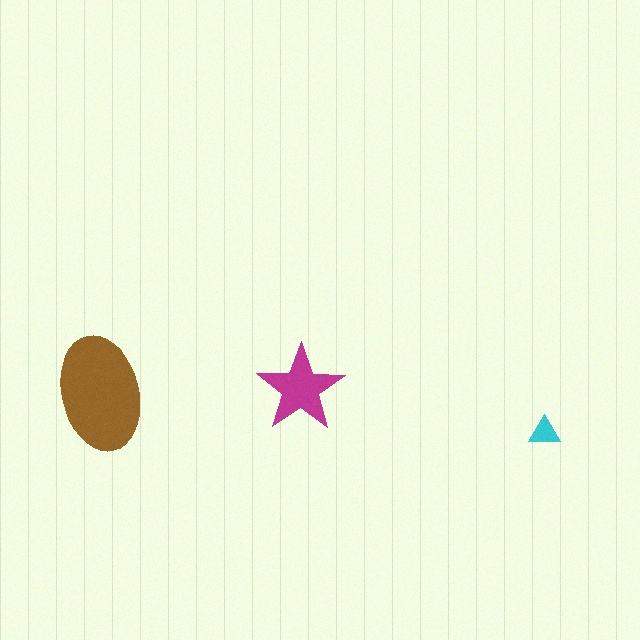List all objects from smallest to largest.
The cyan triangle, the magenta star, the brown ellipse.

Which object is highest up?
The magenta star is topmost.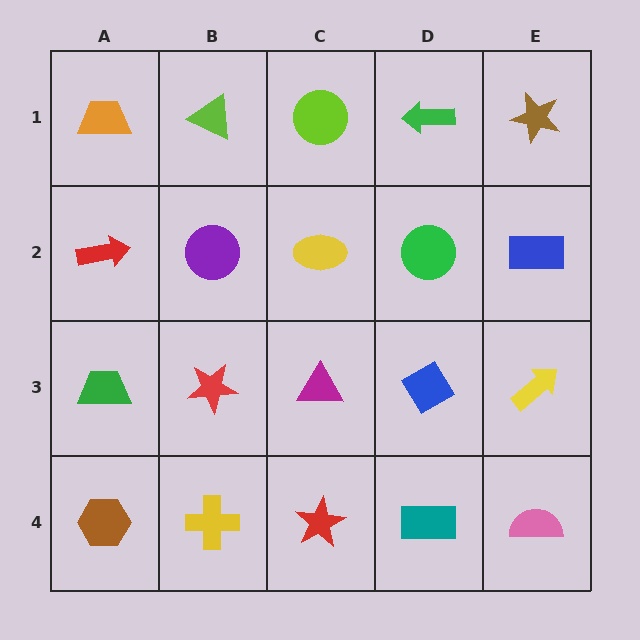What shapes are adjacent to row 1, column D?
A green circle (row 2, column D), a lime circle (row 1, column C), a brown star (row 1, column E).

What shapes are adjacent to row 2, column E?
A brown star (row 1, column E), a yellow arrow (row 3, column E), a green circle (row 2, column D).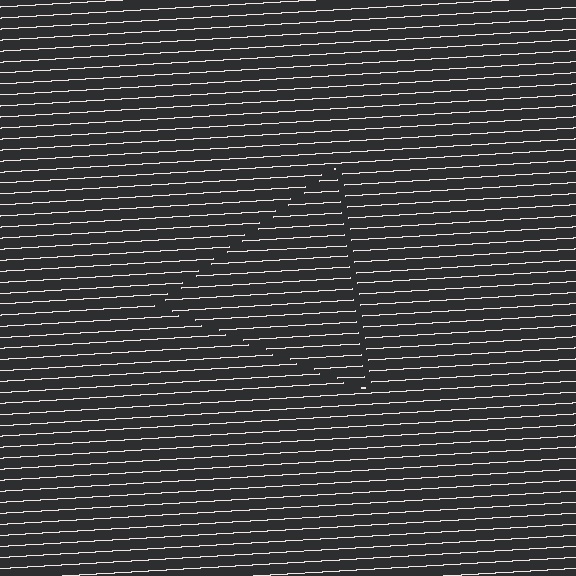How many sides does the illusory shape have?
3 sides — the line-ends trace a triangle.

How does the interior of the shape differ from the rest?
The interior of the shape contains the same grating, shifted by half a period — the contour is defined by the phase discontinuity where line-ends from the inner and outer gratings abut.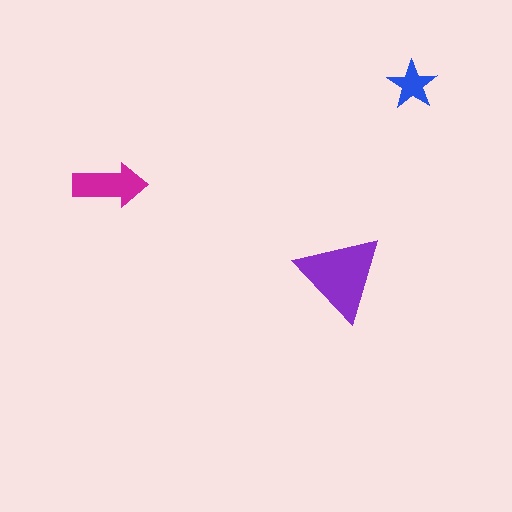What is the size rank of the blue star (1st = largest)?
3rd.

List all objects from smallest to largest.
The blue star, the magenta arrow, the purple triangle.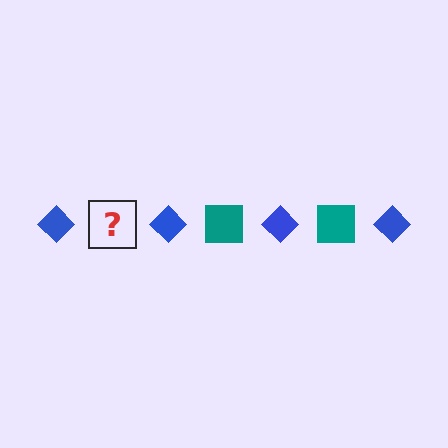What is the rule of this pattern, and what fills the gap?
The rule is that the pattern alternates between blue diamond and teal square. The gap should be filled with a teal square.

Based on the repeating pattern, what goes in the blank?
The blank should be a teal square.